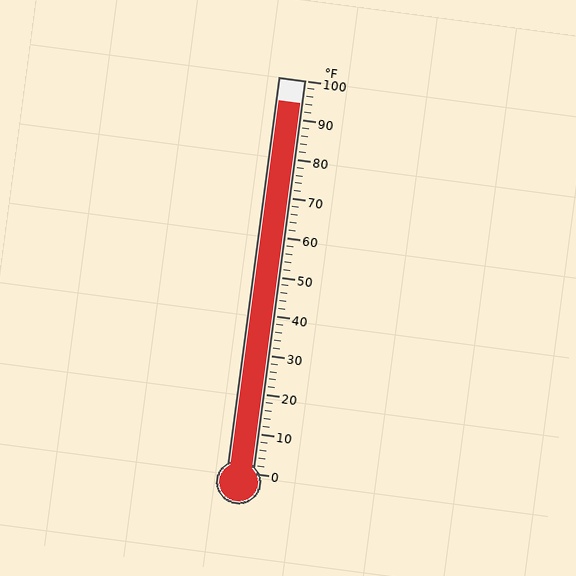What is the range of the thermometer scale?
The thermometer scale ranges from 0°F to 100°F.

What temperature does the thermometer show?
The thermometer shows approximately 94°F.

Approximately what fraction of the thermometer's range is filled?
The thermometer is filled to approximately 95% of its range.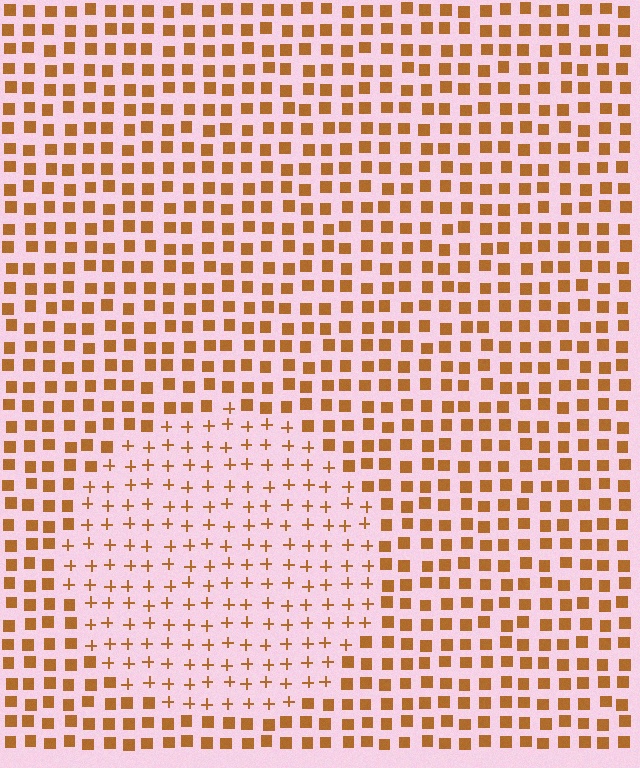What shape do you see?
I see a circle.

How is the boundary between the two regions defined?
The boundary is defined by a change in element shape: plus signs inside vs. squares outside. All elements share the same color and spacing.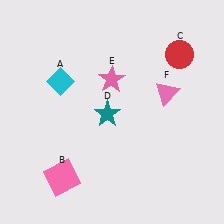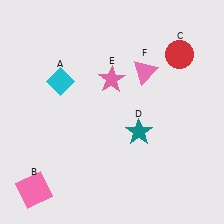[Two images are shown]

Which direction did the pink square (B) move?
The pink square (B) moved left.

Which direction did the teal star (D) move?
The teal star (D) moved right.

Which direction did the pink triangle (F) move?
The pink triangle (F) moved left.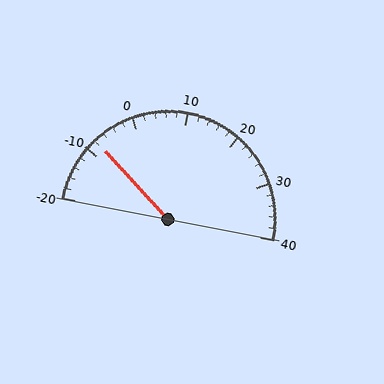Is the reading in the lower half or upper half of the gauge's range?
The reading is in the lower half of the range (-20 to 40).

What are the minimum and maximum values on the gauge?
The gauge ranges from -20 to 40.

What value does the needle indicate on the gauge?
The needle indicates approximately -8.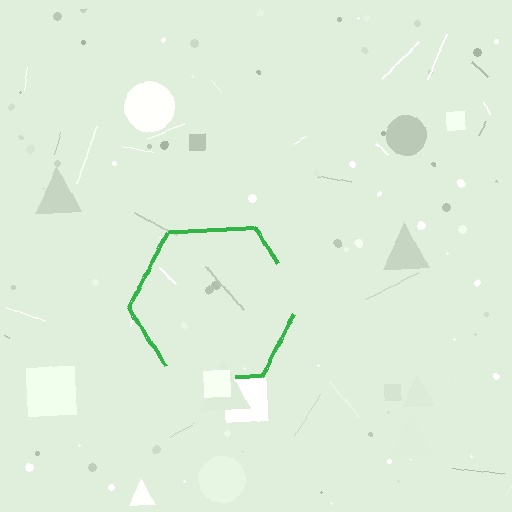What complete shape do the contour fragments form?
The contour fragments form a hexagon.